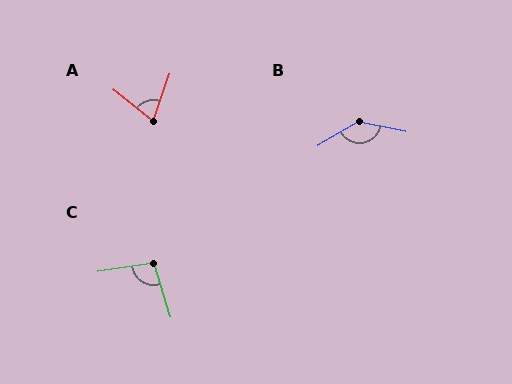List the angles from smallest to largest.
A (70°), C (98°), B (139°).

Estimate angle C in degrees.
Approximately 98 degrees.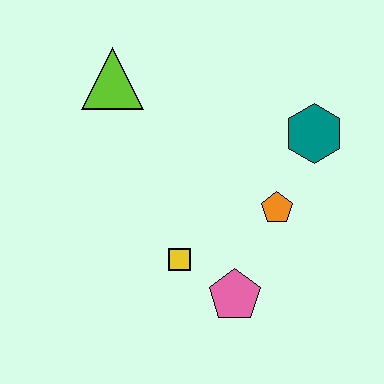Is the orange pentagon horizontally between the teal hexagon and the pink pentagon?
Yes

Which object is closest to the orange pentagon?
The teal hexagon is closest to the orange pentagon.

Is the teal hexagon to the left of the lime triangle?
No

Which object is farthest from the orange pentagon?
The lime triangle is farthest from the orange pentagon.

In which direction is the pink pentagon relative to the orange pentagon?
The pink pentagon is below the orange pentagon.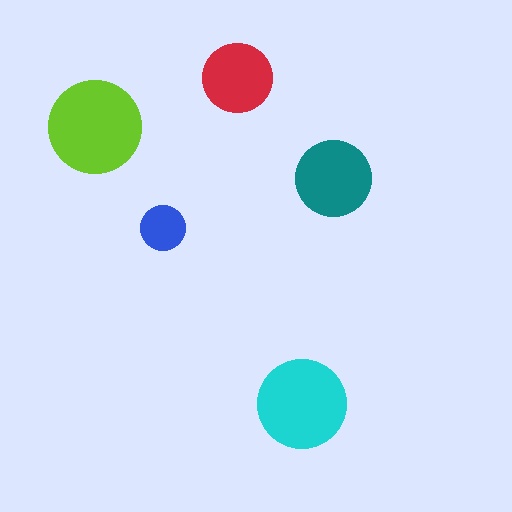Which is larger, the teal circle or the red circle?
The teal one.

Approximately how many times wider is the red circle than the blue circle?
About 1.5 times wider.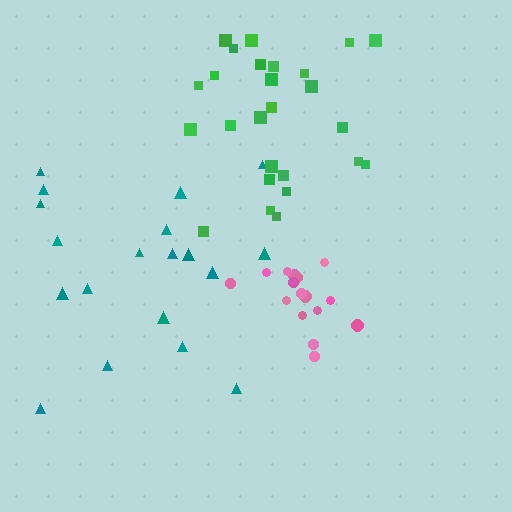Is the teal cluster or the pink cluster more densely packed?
Pink.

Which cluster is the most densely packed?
Pink.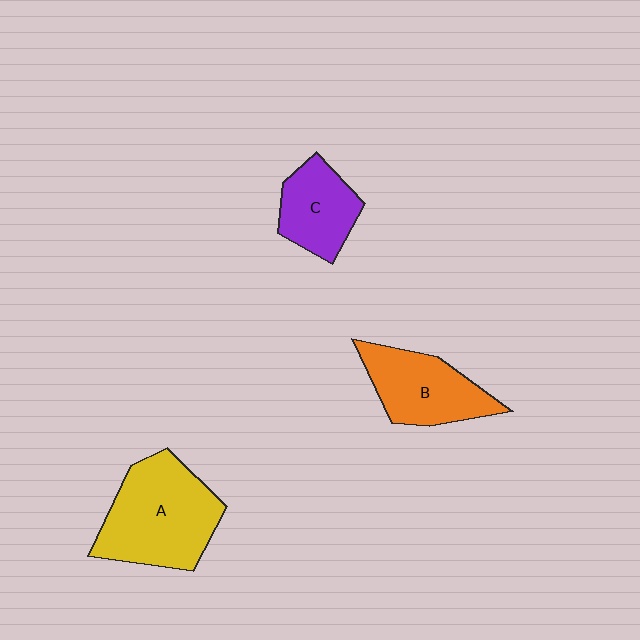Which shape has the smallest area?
Shape C (purple).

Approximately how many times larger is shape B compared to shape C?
Approximately 1.3 times.